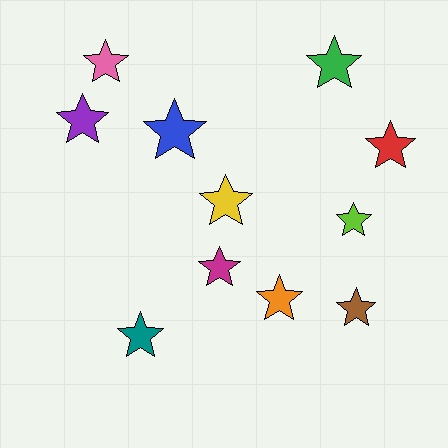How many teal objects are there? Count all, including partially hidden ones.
There is 1 teal object.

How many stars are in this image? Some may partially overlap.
There are 11 stars.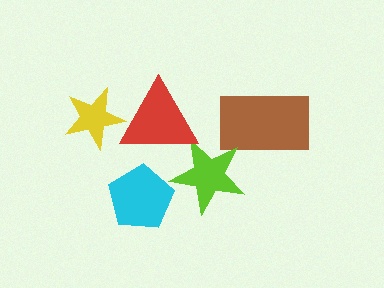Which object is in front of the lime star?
The red triangle is in front of the lime star.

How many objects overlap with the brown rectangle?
0 objects overlap with the brown rectangle.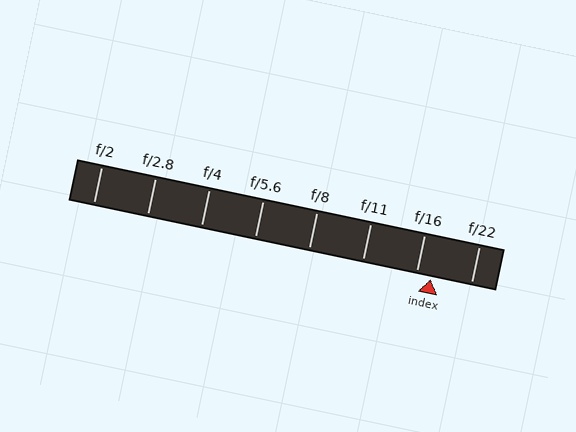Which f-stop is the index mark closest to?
The index mark is closest to f/16.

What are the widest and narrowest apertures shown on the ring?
The widest aperture shown is f/2 and the narrowest is f/22.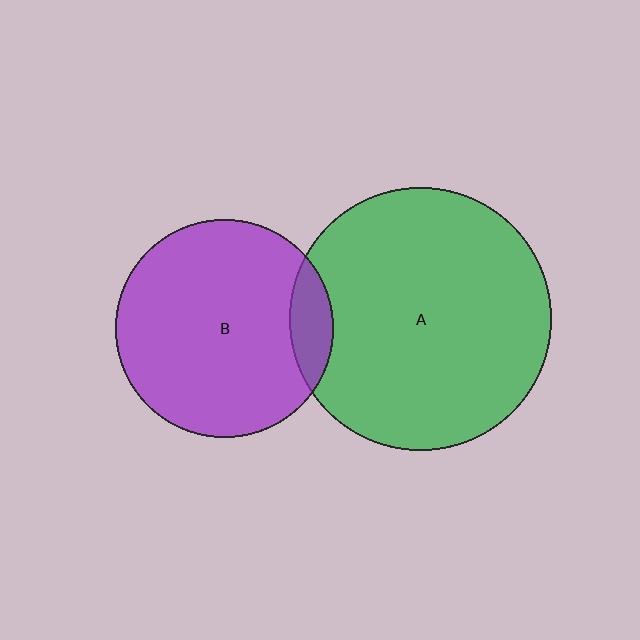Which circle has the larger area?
Circle A (green).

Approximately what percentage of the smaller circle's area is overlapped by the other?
Approximately 10%.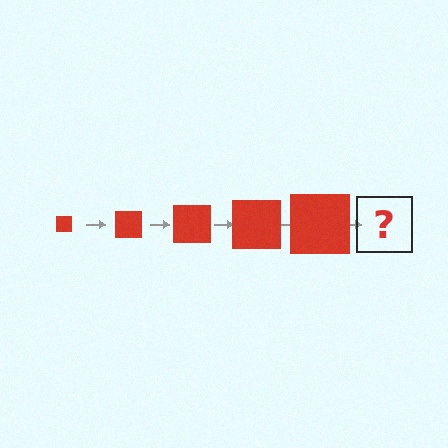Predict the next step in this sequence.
The next step is a red square, larger than the previous one.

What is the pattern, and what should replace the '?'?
The pattern is that the square gets progressively larger each step. The '?' should be a red square, larger than the previous one.